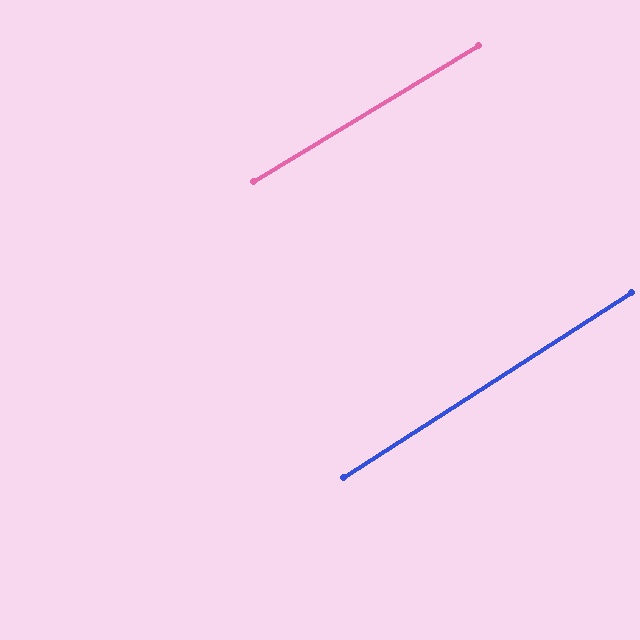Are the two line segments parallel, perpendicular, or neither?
Parallel — their directions differ by only 1.5°.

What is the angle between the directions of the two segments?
Approximately 1 degree.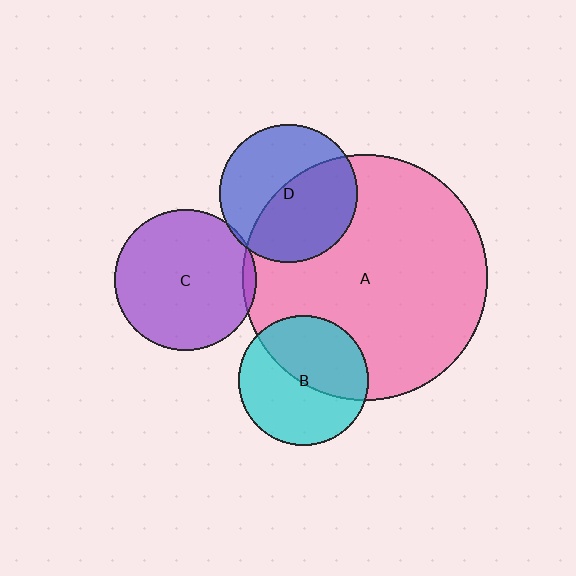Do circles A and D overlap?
Yes.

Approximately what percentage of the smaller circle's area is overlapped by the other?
Approximately 50%.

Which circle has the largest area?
Circle A (pink).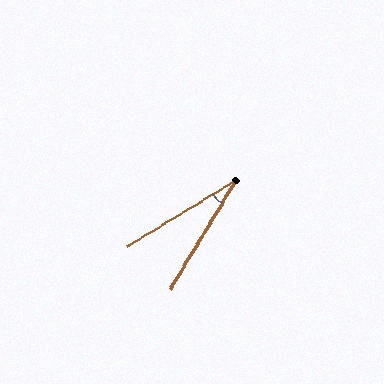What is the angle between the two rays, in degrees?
Approximately 28 degrees.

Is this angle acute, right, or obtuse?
It is acute.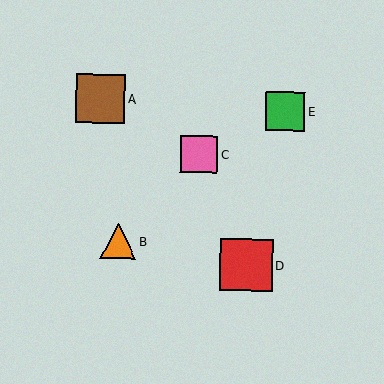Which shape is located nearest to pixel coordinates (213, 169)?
The pink square (labeled C) at (199, 154) is nearest to that location.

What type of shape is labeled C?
Shape C is a pink square.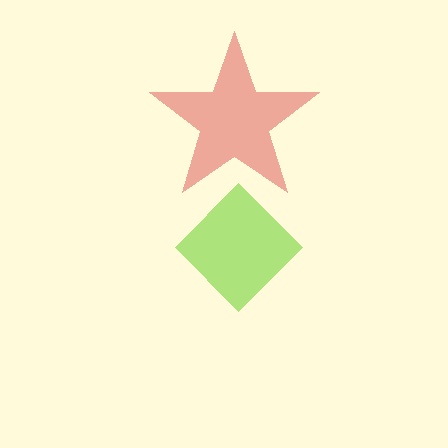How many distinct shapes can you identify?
There are 2 distinct shapes: a lime diamond, a red star.